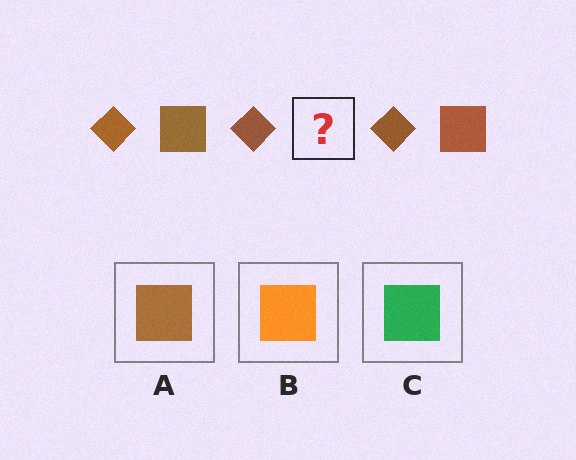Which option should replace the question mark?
Option A.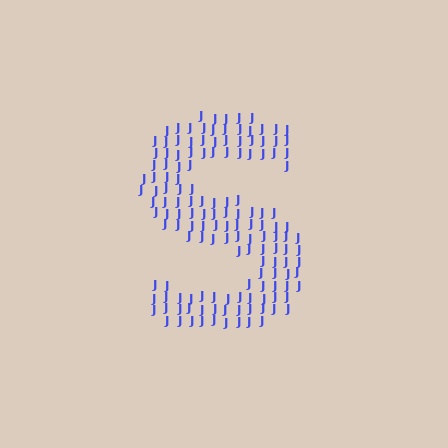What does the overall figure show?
The overall figure shows the letter S.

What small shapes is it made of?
It is made of small letter J's.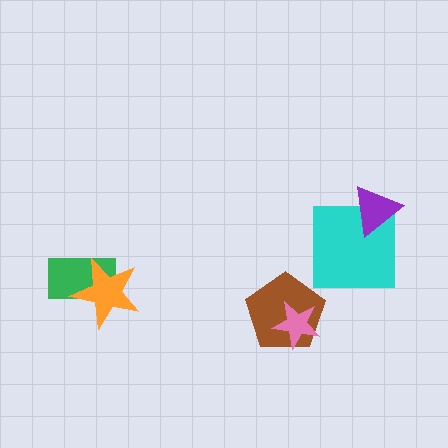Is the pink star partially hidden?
No, no other shape covers it.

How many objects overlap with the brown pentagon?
1 object overlaps with the brown pentagon.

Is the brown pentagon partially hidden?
Yes, it is partially covered by another shape.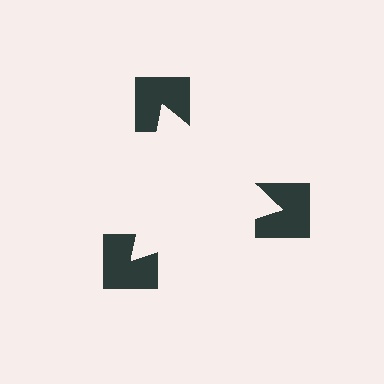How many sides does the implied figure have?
3 sides.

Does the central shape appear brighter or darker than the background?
It typically appears slightly brighter than the background, even though no actual brightness change is drawn.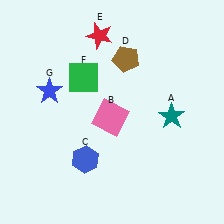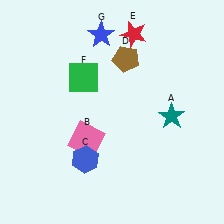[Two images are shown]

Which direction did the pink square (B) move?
The pink square (B) moved left.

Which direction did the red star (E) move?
The red star (E) moved right.